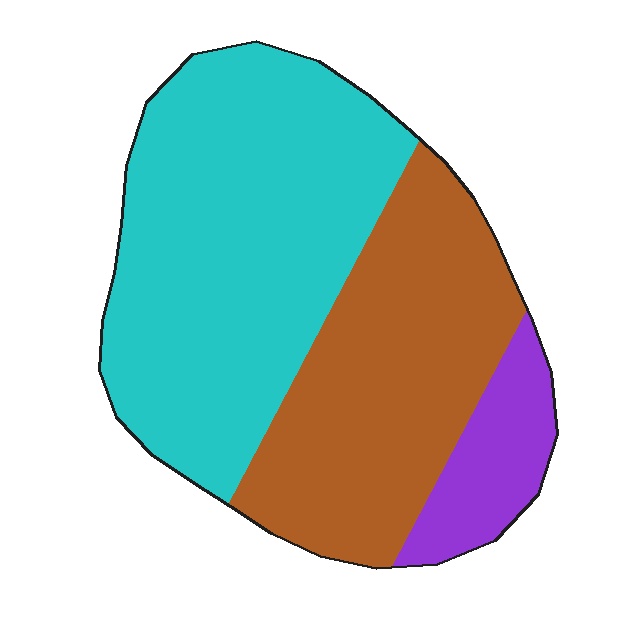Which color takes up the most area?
Cyan, at roughly 50%.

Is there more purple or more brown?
Brown.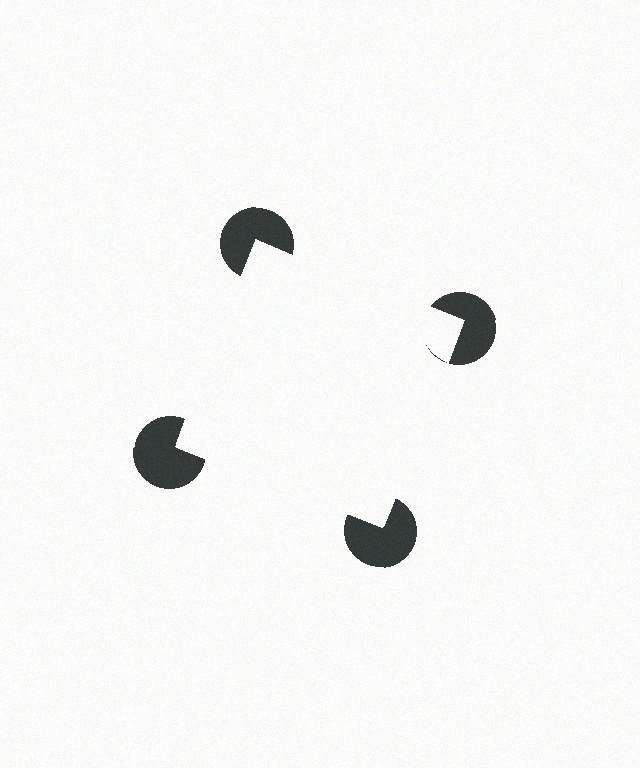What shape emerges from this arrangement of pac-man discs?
An illusory square — its edges are inferred from the aligned wedge cuts in the pac-man discs, not physically drawn.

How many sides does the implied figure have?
4 sides.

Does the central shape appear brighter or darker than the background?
It typically appears slightly brighter than the background, even though no actual brightness change is drawn.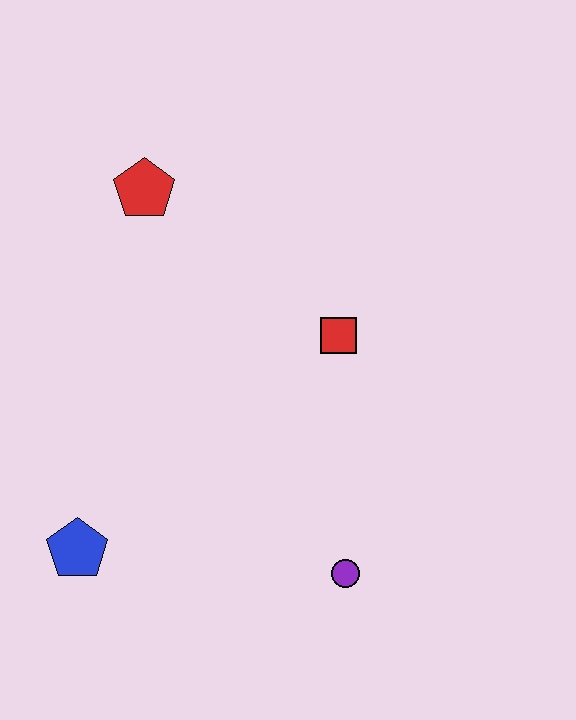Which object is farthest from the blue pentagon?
The red pentagon is farthest from the blue pentagon.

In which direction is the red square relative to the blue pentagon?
The red square is to the right of the blue pentagon.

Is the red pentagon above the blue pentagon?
Yes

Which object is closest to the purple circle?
The red square is closest to the purple circle.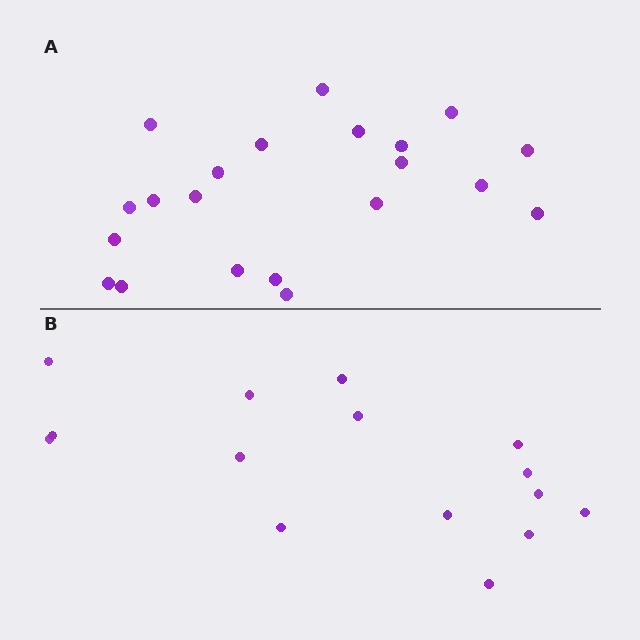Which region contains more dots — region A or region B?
Region A (the top region) has more dots.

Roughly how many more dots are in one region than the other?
Region A has about 6 more dots than region B.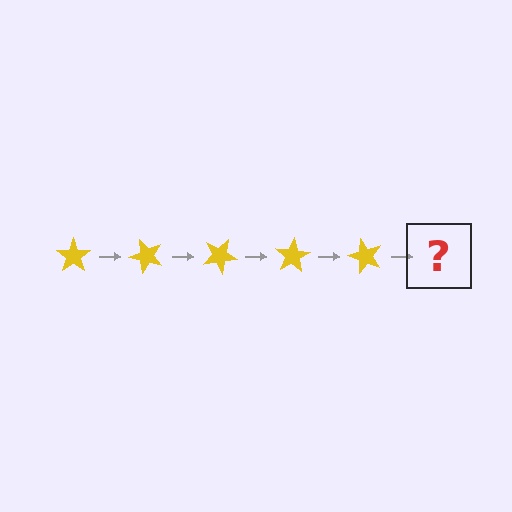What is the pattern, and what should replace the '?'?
The pattern is that the star rotates 50 degrees each step. The '?' should be a yellow star rotated 250 degrees.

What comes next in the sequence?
The next element should be a yellow star rotated 250 degrees.